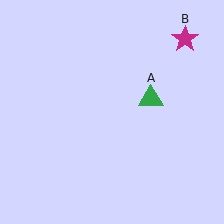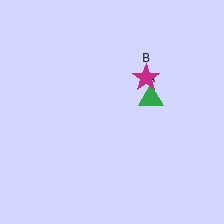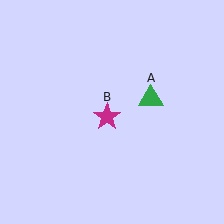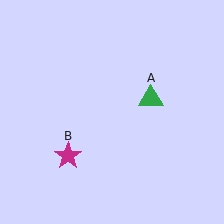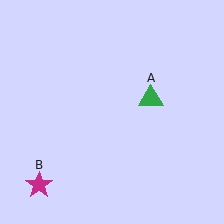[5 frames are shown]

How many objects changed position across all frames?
1 object changed position: magenta star (object B).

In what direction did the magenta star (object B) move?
The magenta star (object B) moved down and to the left.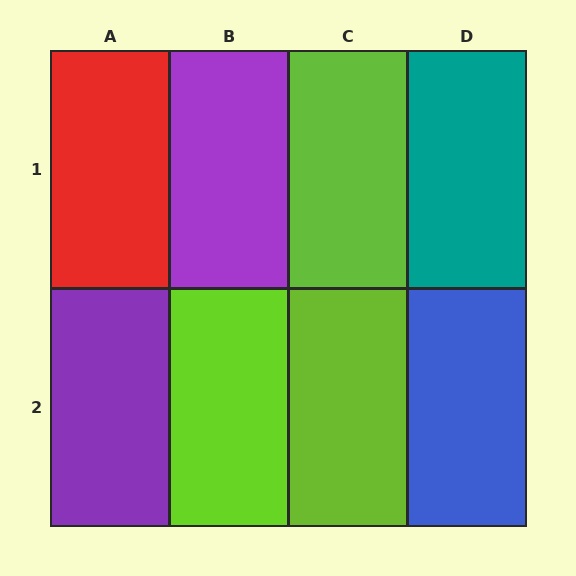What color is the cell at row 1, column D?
Teal.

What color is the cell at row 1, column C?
Lime.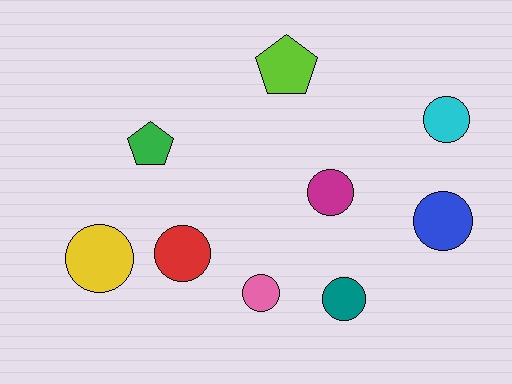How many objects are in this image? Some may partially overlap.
There are 9 objects.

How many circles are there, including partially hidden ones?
There are 7 circles.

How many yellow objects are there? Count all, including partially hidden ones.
There is 1 yellow object.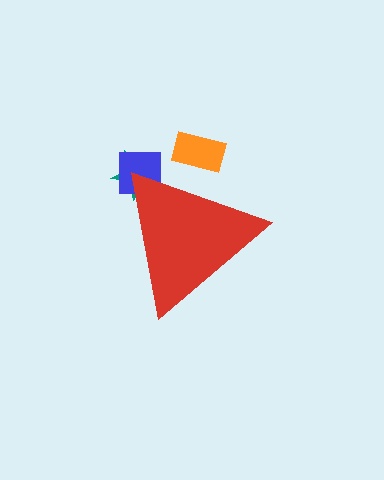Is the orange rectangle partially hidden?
Yes, the orange rectangle is partially hidden behind the red triangle.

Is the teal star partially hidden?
Yes, the teal star is partially hidden behind the red triangle.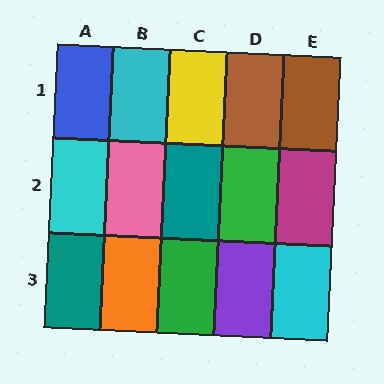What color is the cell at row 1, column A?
Blue.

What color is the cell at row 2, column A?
Cyan.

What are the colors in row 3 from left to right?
Teal, orange, green, purple, cyan.